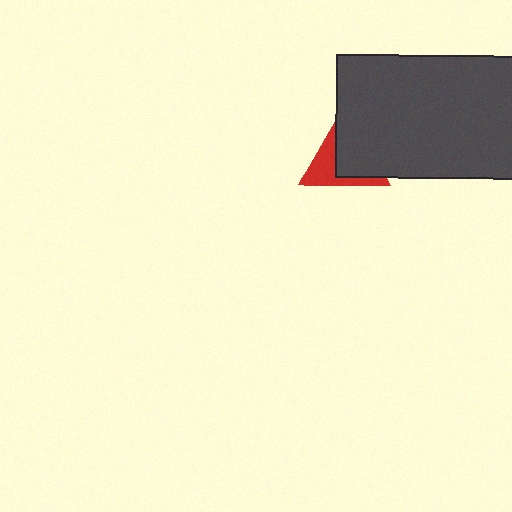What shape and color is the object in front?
The object in front is a dark gray rectangle.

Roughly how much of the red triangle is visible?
A small part of it is visible (roughly 42%).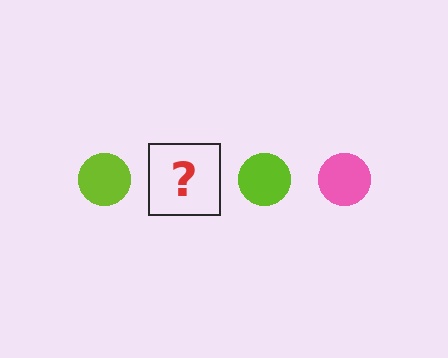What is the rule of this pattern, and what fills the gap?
The rule is that the pattern cycles through lime, pink circles. The gap should be filled with a pink circle.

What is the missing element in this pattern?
The missing element is a pink circle.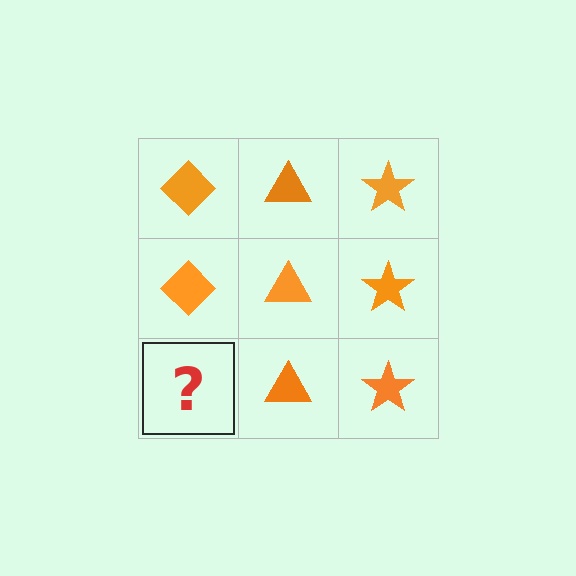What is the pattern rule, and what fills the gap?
The rule is that each column has a consistent shape. The gap should be filled with an orange diamond.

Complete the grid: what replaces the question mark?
The question mark should be replaced with an orange diamond.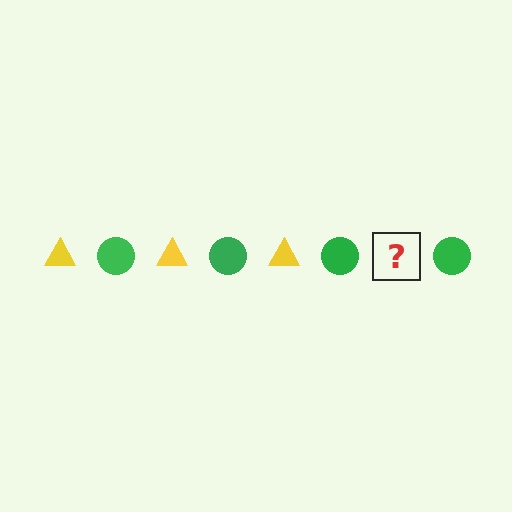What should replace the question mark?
The question mark should be replaced with a yellow triangle.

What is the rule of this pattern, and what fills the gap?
The rule is that the pattern alternates between yellow triangle and green circle. The gap should be filled with a yellow triangle.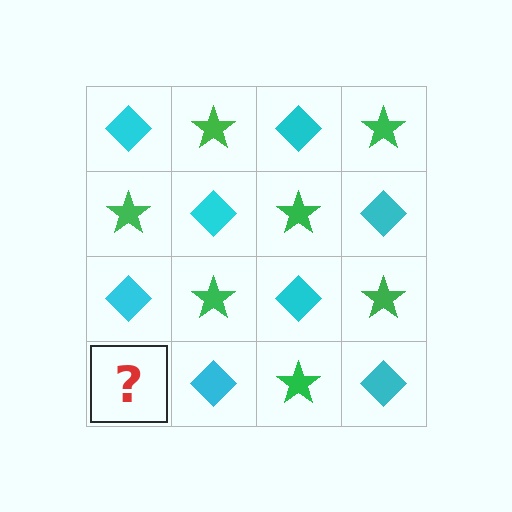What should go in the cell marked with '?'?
The missing cell should contain a green star.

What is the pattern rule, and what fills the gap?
The rule is that it alternates cyan diamond and green star in a checkerboard pattern. The gap should be filled with a green star.